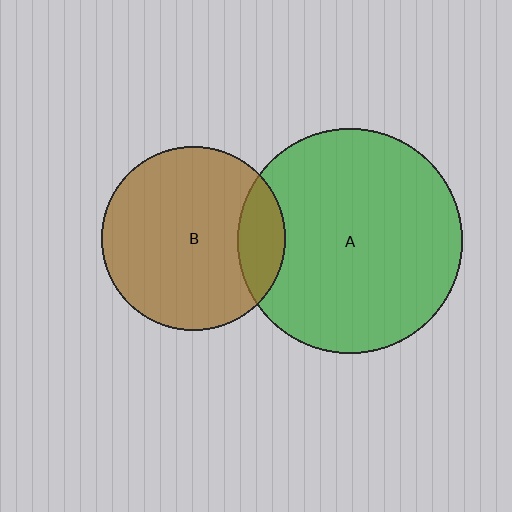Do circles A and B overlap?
Yes.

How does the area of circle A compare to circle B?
Approximately 1.5 times.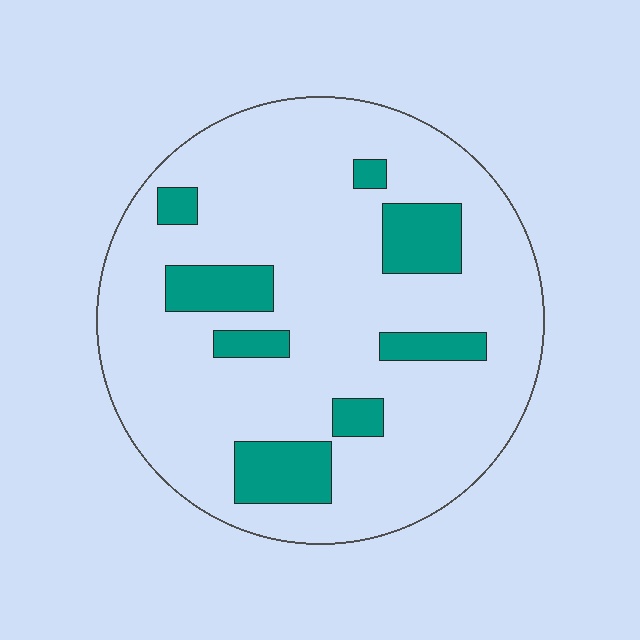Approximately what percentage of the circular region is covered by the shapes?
Approximately 15%.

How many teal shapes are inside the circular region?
8.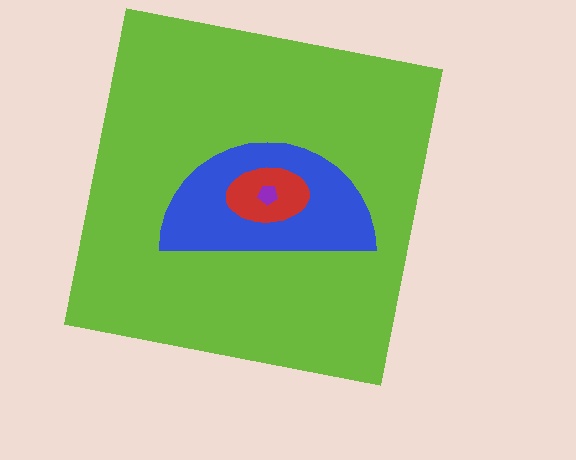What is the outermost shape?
The lime square.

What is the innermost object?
The purple pentagon.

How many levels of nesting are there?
4.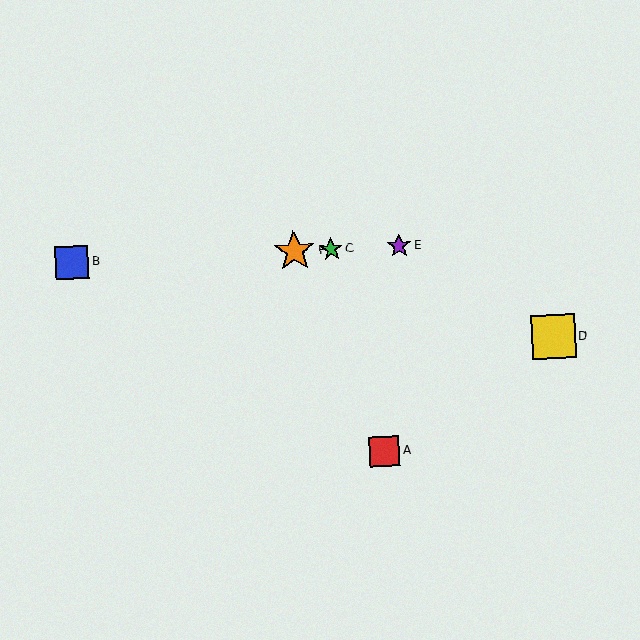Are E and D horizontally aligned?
No, E is at y≈246 and D is at y≈337.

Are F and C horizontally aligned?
Yes, both are at y≈251.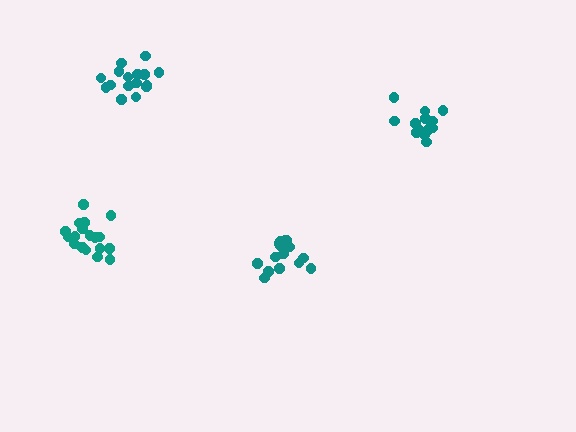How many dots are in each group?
Group 1: 14 dots, Group 2: 18 dots, Group 3: 16 dots, Group 4: 16 dots (64 total).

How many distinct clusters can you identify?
There are 4 distinct clusters.